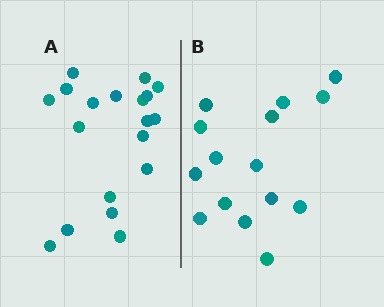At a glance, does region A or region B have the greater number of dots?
Region A (the left region) has more dots.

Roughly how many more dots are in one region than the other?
Region A has about 4 more dots than region B.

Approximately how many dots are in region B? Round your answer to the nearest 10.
About 20 dots. (The exact count is 15, which rounds to 20.)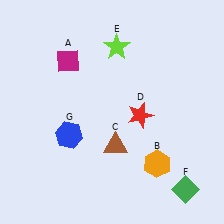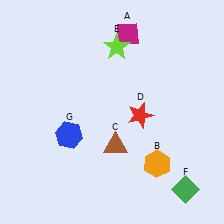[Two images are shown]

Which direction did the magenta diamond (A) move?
The magenta diamond (A) moved right.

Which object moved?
The magenta diamond (A) moved right.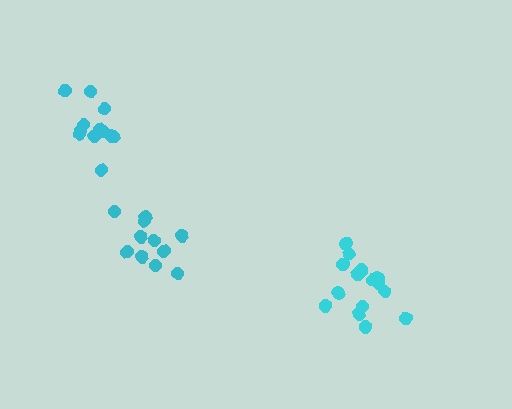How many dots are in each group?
Group 1: 11 dots, Group 2: 15 dots, Group 3: 12 dots (38 total).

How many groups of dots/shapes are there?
There are 3 groups.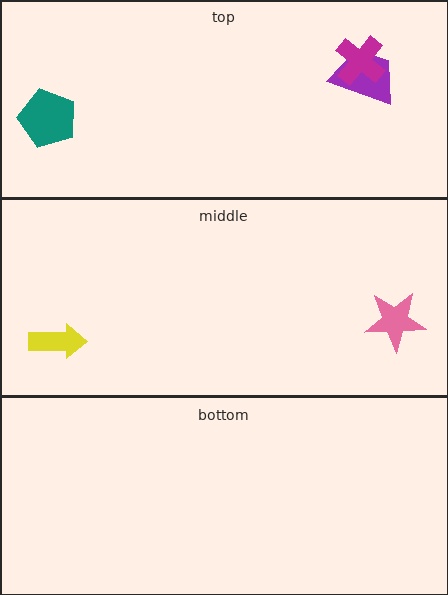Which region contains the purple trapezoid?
The top region.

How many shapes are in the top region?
3.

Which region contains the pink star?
The middle region.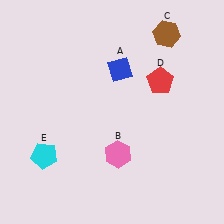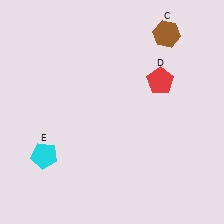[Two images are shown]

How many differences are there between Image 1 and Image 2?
There are 2 differences between the two images.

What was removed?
The pink hexagon (B), the blue diamond (A) were removed in Image 2.